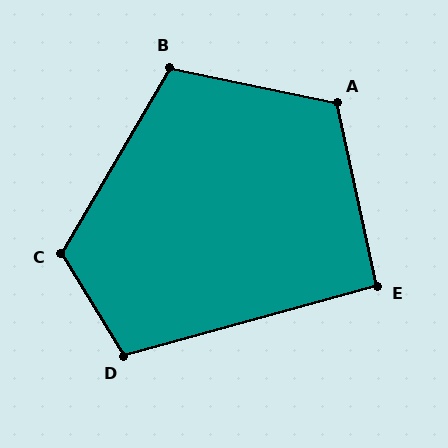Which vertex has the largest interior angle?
C, at approximately 118 degrees.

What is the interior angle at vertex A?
Approximately 115 degrees (obtuse).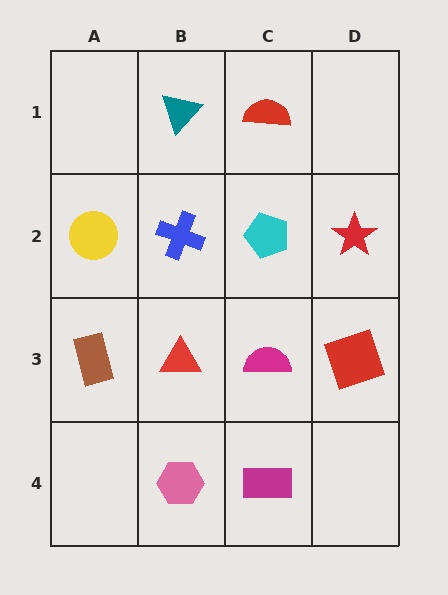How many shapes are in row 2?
4 shapes.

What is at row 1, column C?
A red semicircle.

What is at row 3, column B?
A red triangle.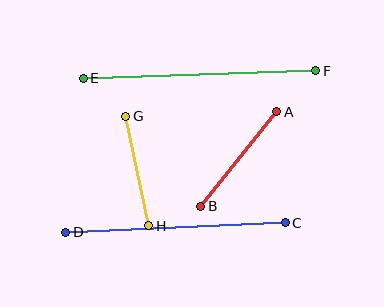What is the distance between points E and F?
The distance is approximately 233 pixels.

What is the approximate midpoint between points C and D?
The midpoint is at approximately (176, 227) pixels.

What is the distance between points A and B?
The distance is approximately 121 pixels.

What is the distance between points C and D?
The distance is approximately 220 pixels.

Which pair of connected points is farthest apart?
Points E and F are farthest apart.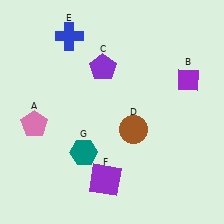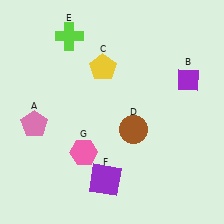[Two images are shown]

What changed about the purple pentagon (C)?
In Image 1, C is purple. In Image 2, it changed to yellow.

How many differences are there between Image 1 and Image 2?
There are 3 differences between the two images.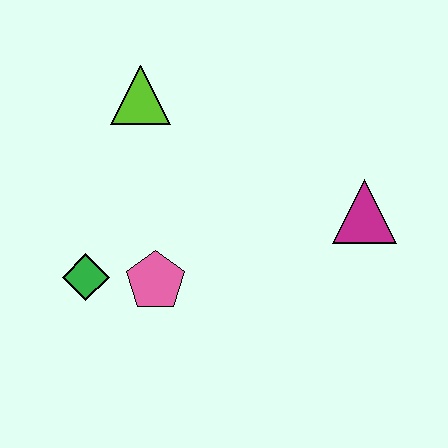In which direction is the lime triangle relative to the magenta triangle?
The lime triangle is to the left of the magenta triangle.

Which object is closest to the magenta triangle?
The pink pentagon is closest to the magenta triangle.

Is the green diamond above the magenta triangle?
No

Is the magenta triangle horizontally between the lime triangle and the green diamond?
No